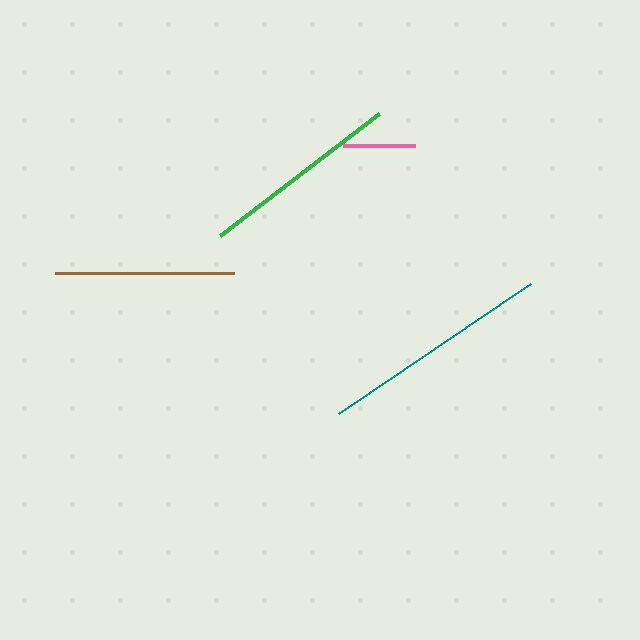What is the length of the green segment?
The green segment is approximately 201 pixels long.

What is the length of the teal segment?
The teal segment is approximately 231 pixels long.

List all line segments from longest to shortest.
From longest to shortest: teal, green, brown, pink.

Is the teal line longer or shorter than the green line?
The teal line is longer than the green line.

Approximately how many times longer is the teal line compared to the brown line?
The teal line is approximately 1.3 times the length of the brown line.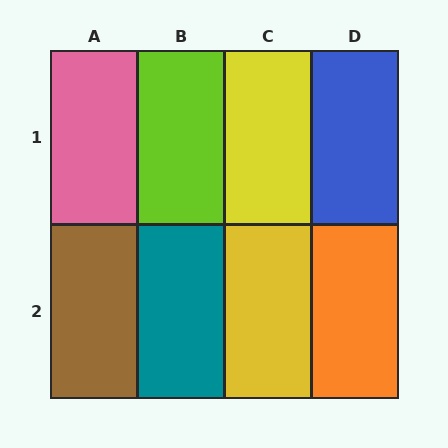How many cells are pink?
1 cell is pink.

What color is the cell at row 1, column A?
Pink.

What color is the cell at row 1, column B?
Lime.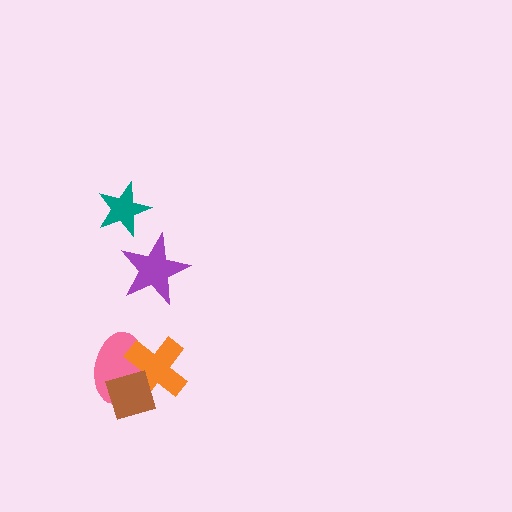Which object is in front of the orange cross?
The brown diamond is in front of the orange cross.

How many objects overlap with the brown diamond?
2 objects overlap with the brown diamond.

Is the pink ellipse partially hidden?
Yes, it is partially covered by another shape.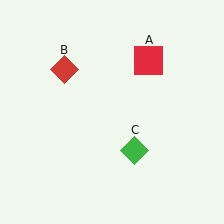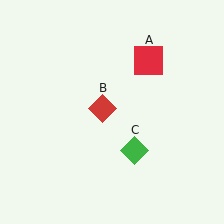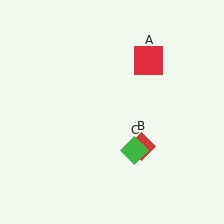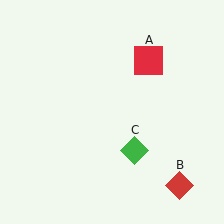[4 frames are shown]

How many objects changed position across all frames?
1 object changed position: red diamond (object B).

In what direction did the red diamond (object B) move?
The red diamond (object B) moved down and to the right.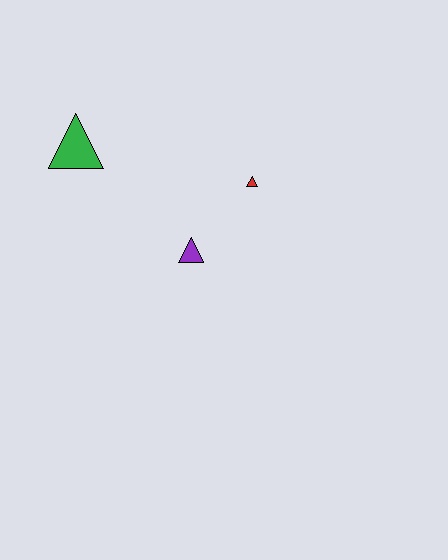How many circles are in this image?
There are no circles.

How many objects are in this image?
There are 3 objects.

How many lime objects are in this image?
There are no lime objects.